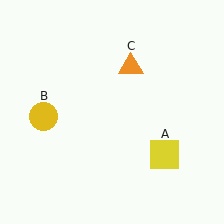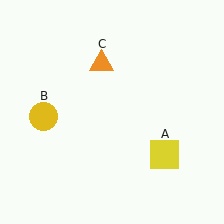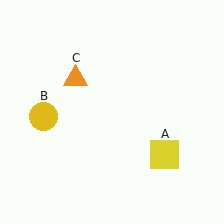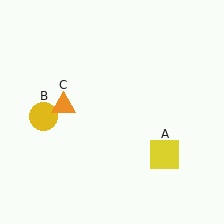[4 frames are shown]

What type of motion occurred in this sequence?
The orange triangle (object C) rotated counterclockwise around the center of the scene.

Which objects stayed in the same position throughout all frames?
Yellow square (object A) and yellow circle (object B) remained stationary.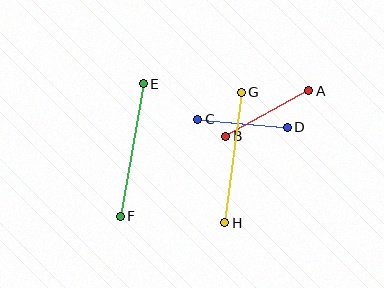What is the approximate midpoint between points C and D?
The midpoint is at approximately (243, 123) pixels.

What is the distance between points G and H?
The distance is approximately 131 pixels.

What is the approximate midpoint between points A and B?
The midpoint is at approximately (267, 114) pixels.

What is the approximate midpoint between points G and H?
The midpoint is at approximately (233, 157) pixels.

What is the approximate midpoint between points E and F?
The midpoint is at approximately (132, 150) pixels.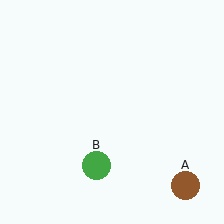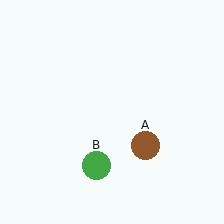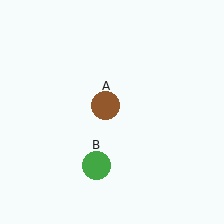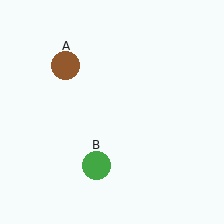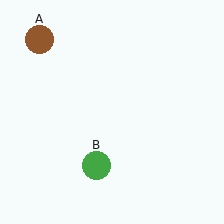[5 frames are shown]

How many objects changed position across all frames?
1 object changed position: brown circle (object A).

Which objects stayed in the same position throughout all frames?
Green circle (object B) remained stationary.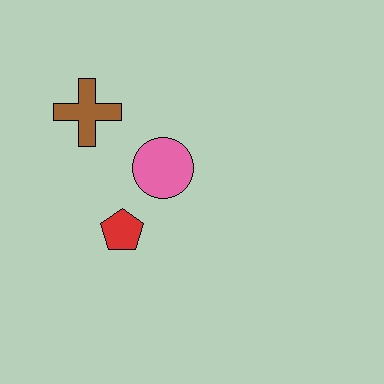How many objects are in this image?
There are 3 objects.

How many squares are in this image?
There are no squares.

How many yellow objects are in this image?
There are no yellow objects.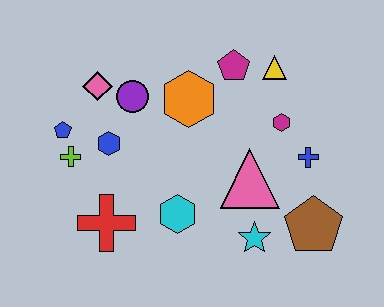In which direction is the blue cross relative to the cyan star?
The blue cross is above the cyan star.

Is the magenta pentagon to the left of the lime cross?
No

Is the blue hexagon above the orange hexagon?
No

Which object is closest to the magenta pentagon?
The yellow triangle is closest to the magenta pentagon.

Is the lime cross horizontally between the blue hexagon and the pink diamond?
No